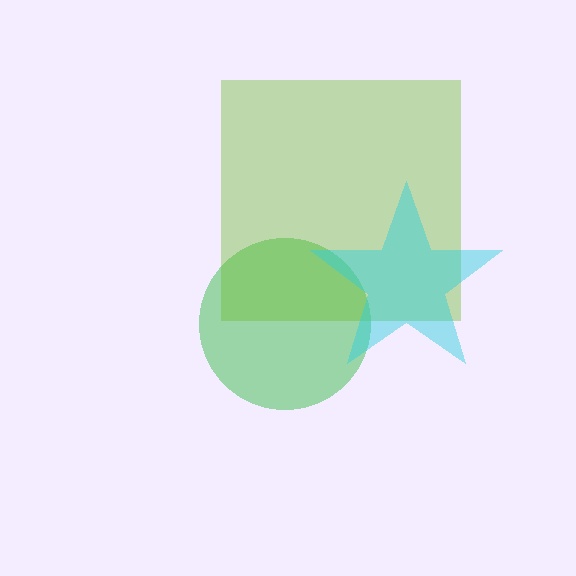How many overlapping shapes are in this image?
There are 3 overlapping shapes in the image.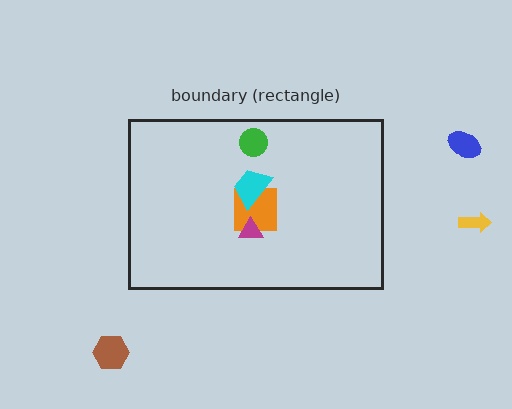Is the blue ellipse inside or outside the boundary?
Outside.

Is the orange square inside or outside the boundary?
Inside.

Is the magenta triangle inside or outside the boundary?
Inside.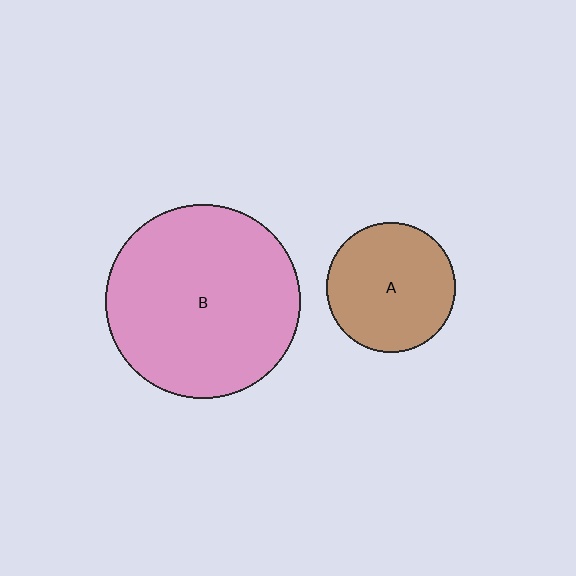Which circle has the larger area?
Circle B (pink).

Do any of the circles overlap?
No, none of the circles overlap.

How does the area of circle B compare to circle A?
Approximately 2.3 times.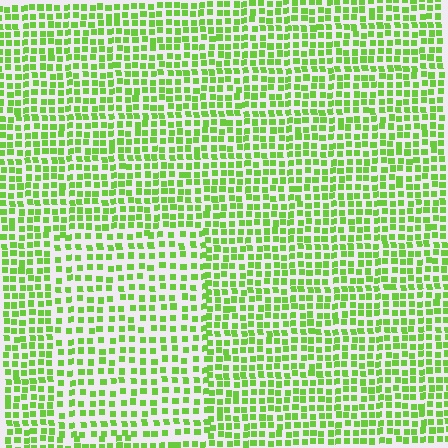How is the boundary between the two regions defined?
The boundary is defined by a change in element density (approximately 1.5x ratio). All elements are the same color, size, and shape.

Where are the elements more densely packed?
The elements are more densely packed outside the rectangle boundary.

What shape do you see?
I see a rectangle.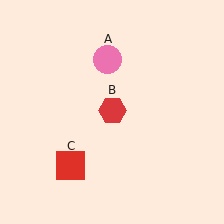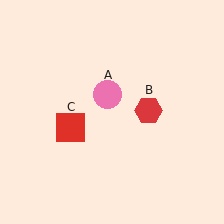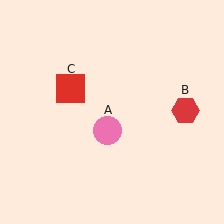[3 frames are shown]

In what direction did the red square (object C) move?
The red square (object C) moved up.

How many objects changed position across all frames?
3 objects changed position: pink circle (object A), red hexagon (object B), red square (object C).